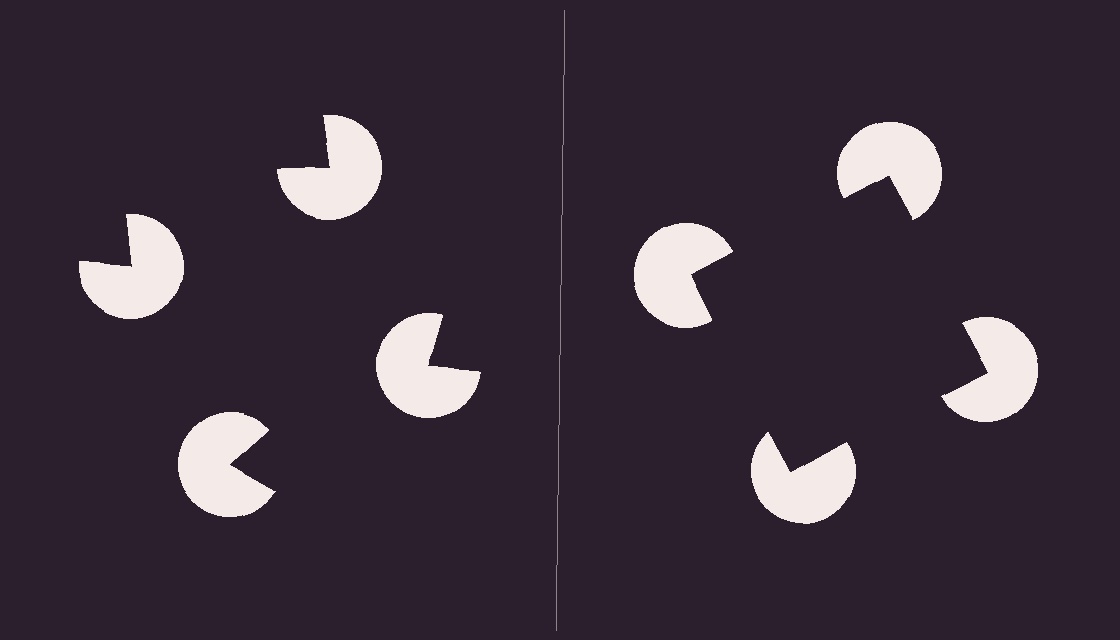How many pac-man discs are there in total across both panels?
8 — 4 on each side.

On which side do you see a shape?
An illusory square appears on the right side. On the left side the wedge cuts are rotated, so no coherent shape forms.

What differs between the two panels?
The pac-man discs are positioned identically on both sides; only the wedge orientations differ. On the right they align to a square; on the left they are misaligned.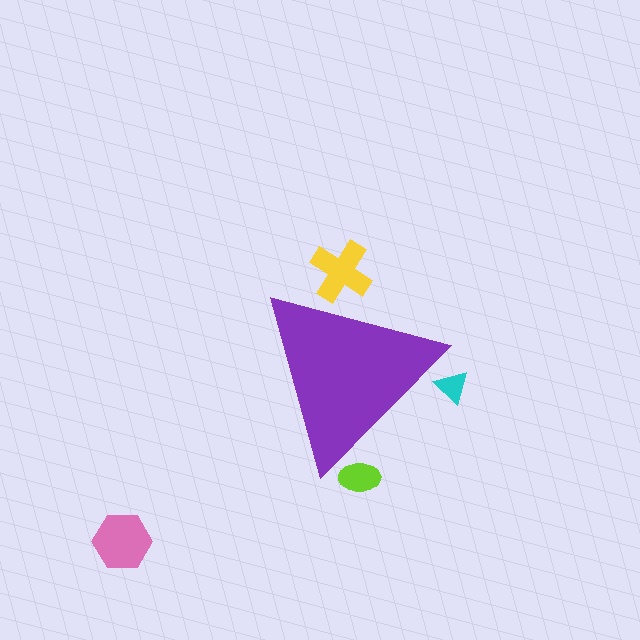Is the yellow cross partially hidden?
Yes, the yellow cross is partially hidden behind the purple triangle.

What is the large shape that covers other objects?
A purple triangle.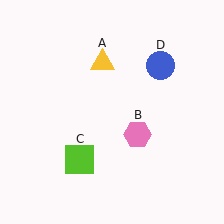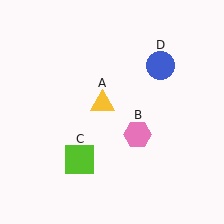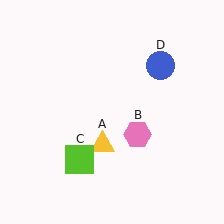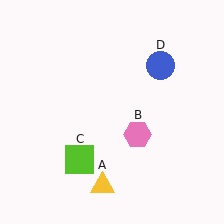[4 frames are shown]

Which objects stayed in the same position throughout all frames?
Pink hexagon (object B) and lime square (object C) and blue circle (object D) remained stationary.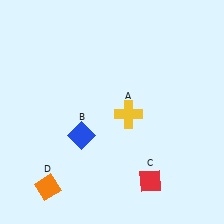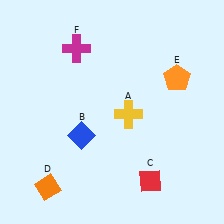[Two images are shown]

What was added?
An orange pentagon (E), a magenta cross (F) were added in Image 2.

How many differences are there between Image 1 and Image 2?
There are 2 differences between the two images.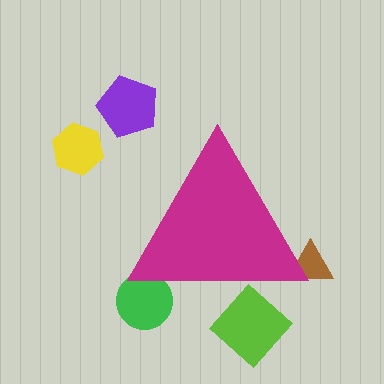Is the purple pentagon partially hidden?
No, the purple pentagon is fully visible.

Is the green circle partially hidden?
Yes, the green circle is partially hidden behind the magenta triangle.